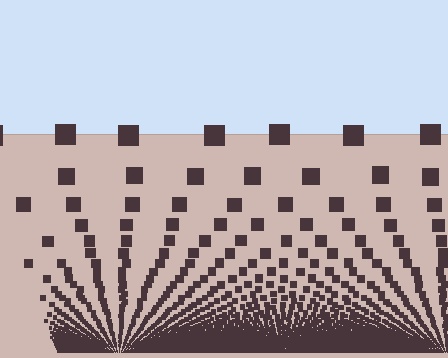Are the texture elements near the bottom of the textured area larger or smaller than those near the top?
Smaller. The gradient is inverted — elements near the bottom are smaller and denser.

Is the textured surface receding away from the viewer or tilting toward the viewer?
The surface appears to tilt toward the viewer. Texture elements get larger and sparser toward the top.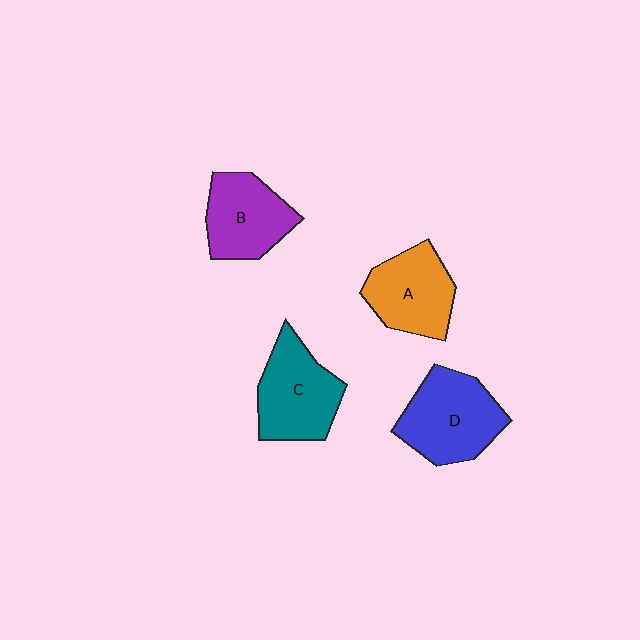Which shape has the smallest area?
Shape B (purple).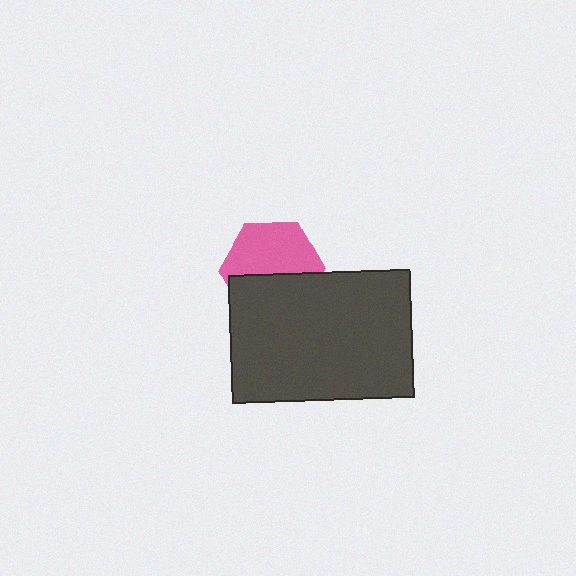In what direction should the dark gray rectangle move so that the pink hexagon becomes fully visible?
The dark gray rectangle should move down. That is the shortest direction to clear the overlap and leave the pink hexagon fully visible.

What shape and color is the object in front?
The object in front is a dark gray rectangle.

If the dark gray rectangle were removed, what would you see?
You would see the complete pink hexagon.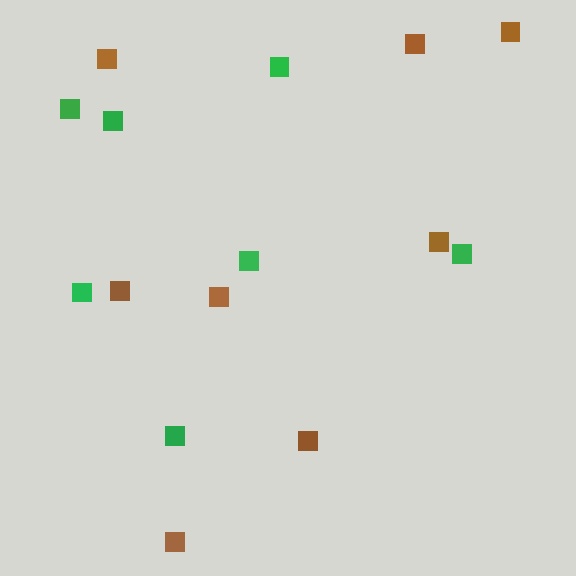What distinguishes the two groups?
There are 2 groups: one group of brown squares (8) and one group of green squares (7).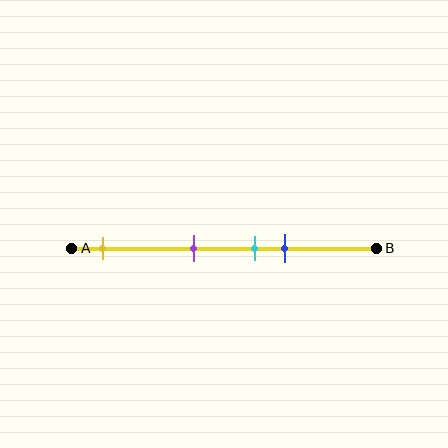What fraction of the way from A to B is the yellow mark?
The yellow mark is approximately 10% (0.1) of the way from A to B.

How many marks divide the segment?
There are 4 marks dividing the segment.